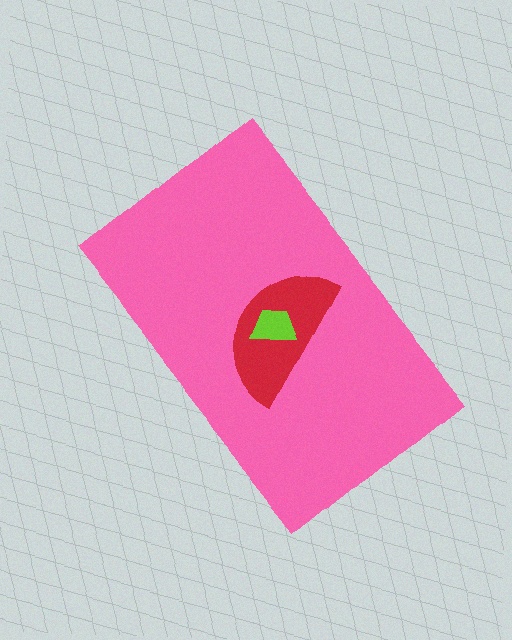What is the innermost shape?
The lime trapezoid.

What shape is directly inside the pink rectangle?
The red semicircle.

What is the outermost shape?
The pink rectangle.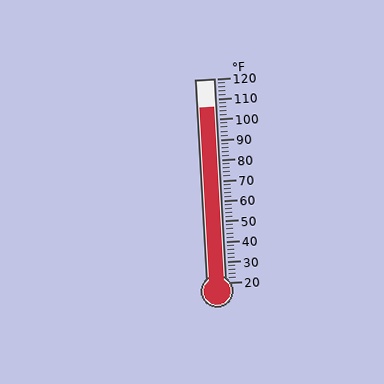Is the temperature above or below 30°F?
The temperature is above 30°F.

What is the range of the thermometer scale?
The thermometer scale ranges from 20°F to 120°F.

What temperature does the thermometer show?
The thermometer shows approximately 106°F.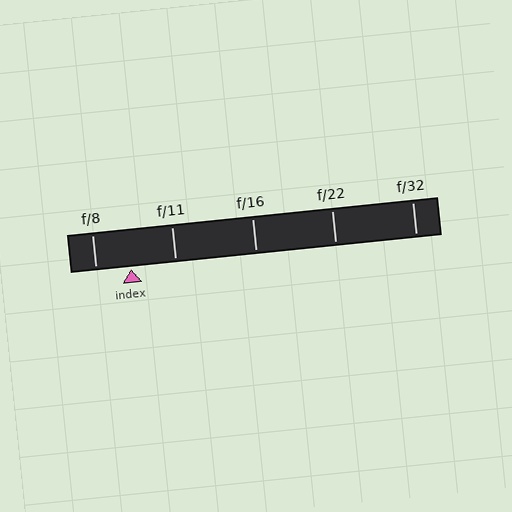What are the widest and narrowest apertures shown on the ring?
The widest aperture shown is f/8 and the narrowest is f/32.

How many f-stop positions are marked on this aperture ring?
There are 5 f-stop positions marked.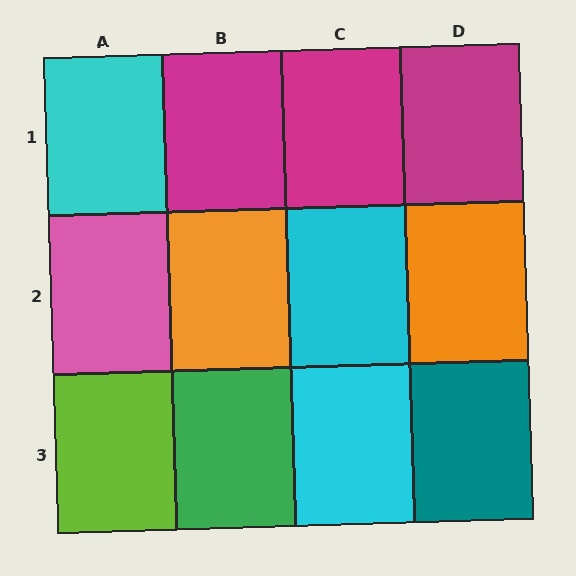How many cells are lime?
1 cell is lime.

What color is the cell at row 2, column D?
Orange.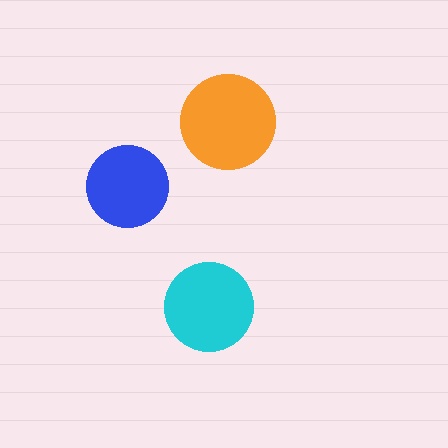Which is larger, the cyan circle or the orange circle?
The orange one.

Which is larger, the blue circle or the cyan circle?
The cyan one.